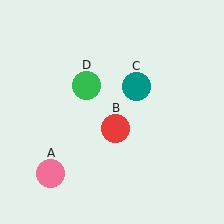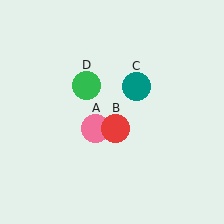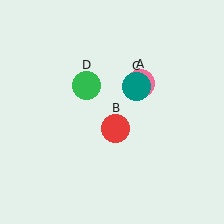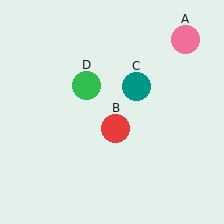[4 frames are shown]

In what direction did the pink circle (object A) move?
The pink circle (object A) moved up and to the right.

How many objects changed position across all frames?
1 object changed position: pink circle (object A).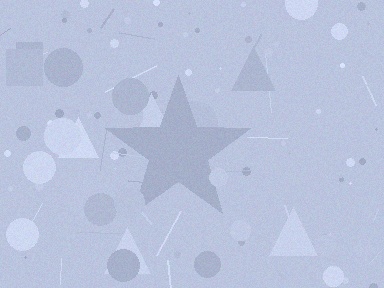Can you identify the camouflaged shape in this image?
The camouflaged shape is a star.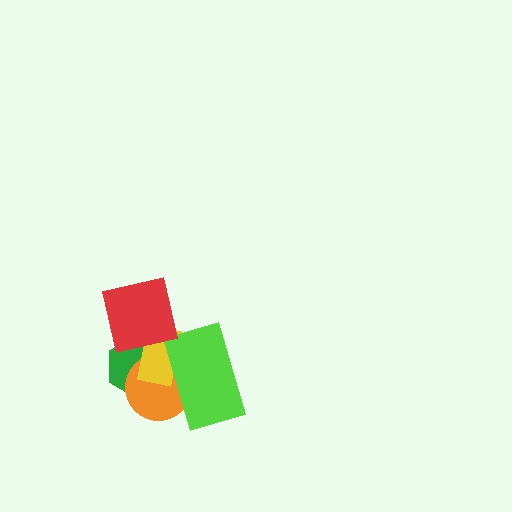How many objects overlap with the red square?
2 objects overlap with the red square.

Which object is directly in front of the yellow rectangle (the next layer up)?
The lime rectangle is directly in front of the yellow rectangle.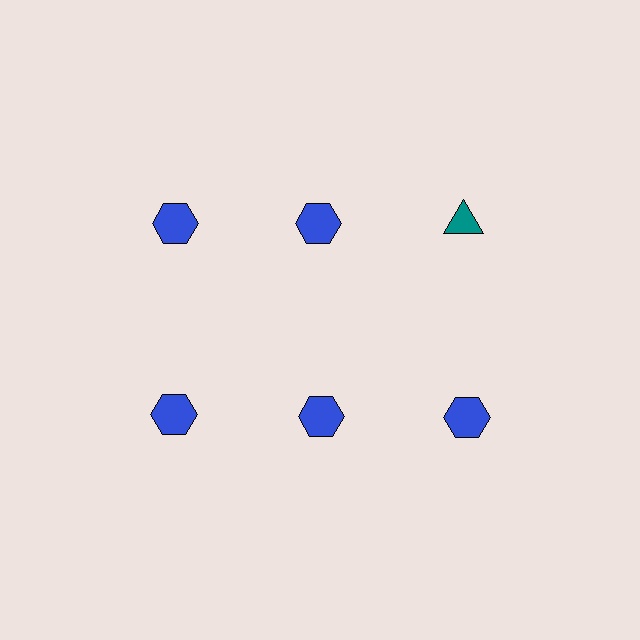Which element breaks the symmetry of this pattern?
The teal triangle in the top row, center column breaks the symmetry. All other shapes are blue hexagons.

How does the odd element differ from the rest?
It differs in both color (teal instead of blue) and shape (triangle instead of hexagon).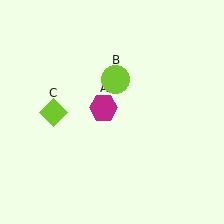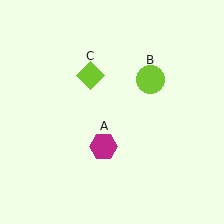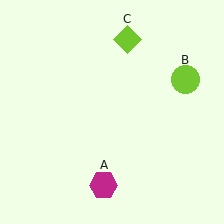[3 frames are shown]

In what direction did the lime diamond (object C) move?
The lime diamond (object C) moved up and to the right.